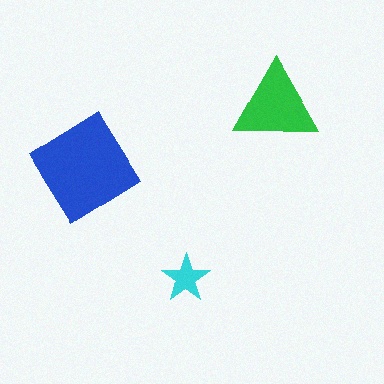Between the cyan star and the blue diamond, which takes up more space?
The blue diamond.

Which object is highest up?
The green triangle is topmost.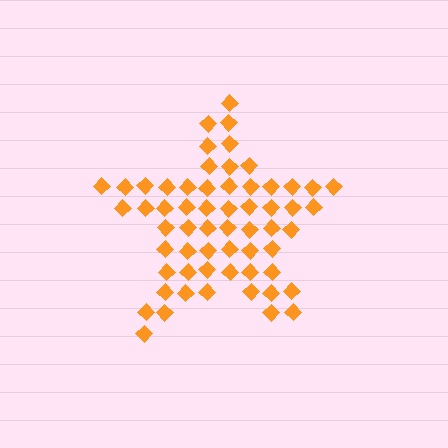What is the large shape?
The large shape is a star.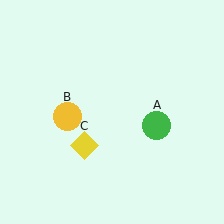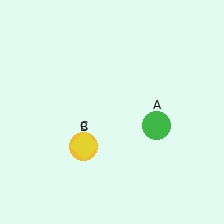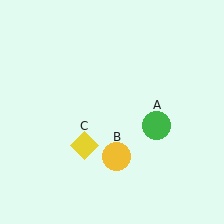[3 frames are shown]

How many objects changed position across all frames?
1 object changed position: yellow circle (object B).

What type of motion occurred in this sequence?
The yellow circle (object B) rotated counterclockwise around the center of the scene.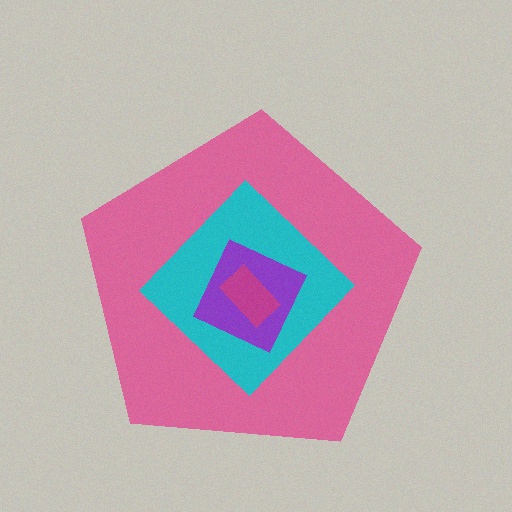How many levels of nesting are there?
4.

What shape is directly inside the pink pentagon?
The cyan diamond.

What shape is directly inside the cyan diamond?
The purple diamond.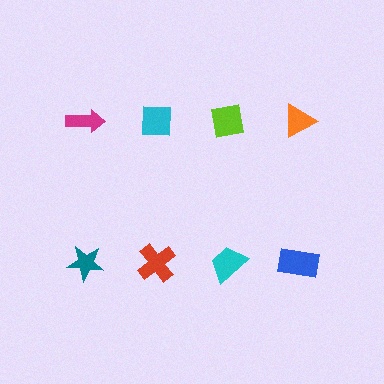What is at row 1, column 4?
An orange triangle.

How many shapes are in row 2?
4 shapes.